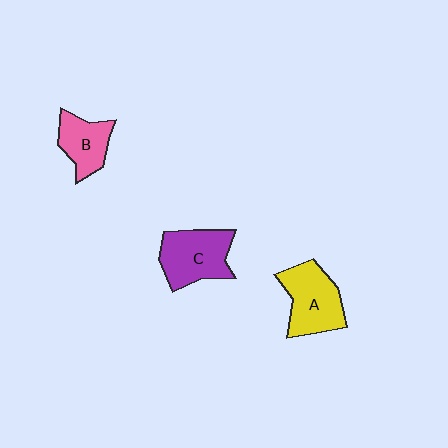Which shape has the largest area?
Shape C (purple).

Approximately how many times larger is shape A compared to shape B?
Approximately 1.4 times.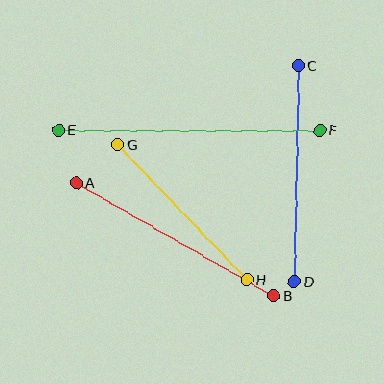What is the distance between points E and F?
The distance is approximately 261 pixels.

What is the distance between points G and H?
The distance is approximately 187 pixels.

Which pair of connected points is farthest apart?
Points E and F are farthest apart.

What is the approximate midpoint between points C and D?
The midpoint is at approximately (296, 173) pixels.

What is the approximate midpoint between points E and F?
The midpoint is at approximately (189, 130) pixels.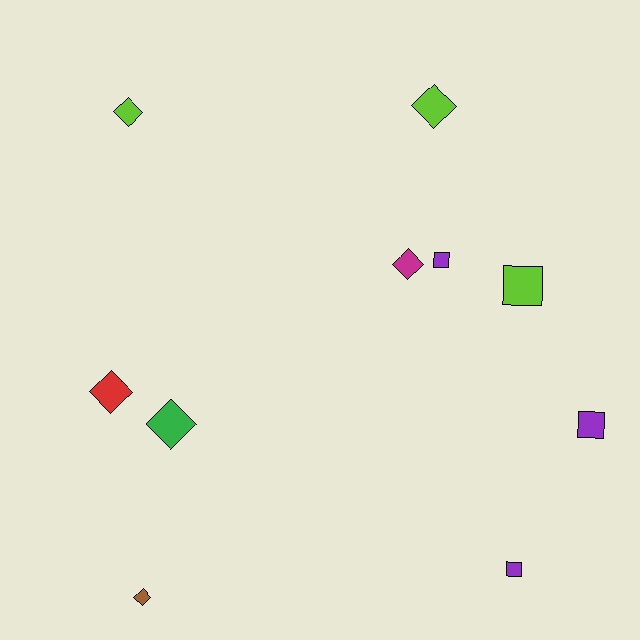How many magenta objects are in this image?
There is 1 magenta object.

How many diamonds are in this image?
There are 6 diamonds.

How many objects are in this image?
There are 10 objects.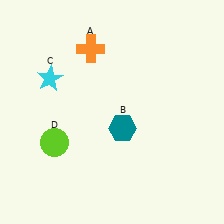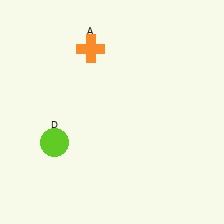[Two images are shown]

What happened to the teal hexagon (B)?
The teal hexagon (B) was removed in Image 2. It was in the bottom-right area of Image 1.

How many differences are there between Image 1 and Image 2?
There are 2 differences between the two images.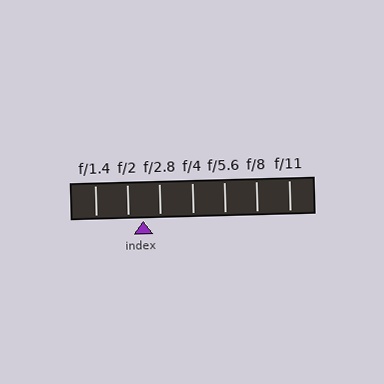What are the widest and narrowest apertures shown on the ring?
The widest aperture shown is f/1.4 and the narrowest is f/11.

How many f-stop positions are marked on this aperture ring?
There are 7 f-stop positions marked.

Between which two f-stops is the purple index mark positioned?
The index mark is between f/2 and f/2.8.